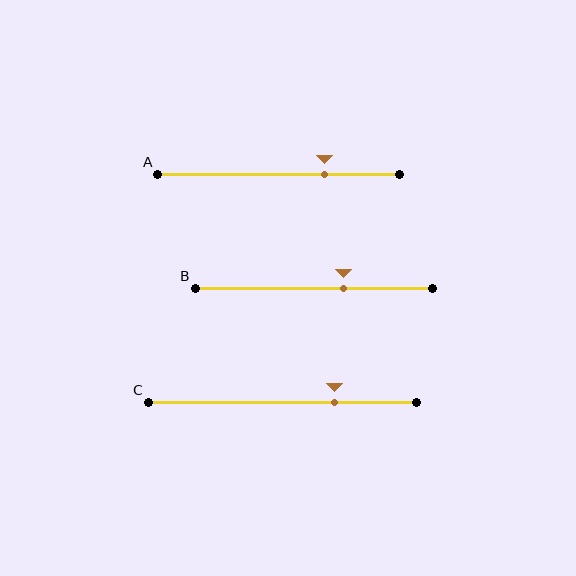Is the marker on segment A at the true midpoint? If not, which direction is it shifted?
No, the marker on segment A is shifted to the right by about 19% of the segment length.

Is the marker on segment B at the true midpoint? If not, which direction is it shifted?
No, the marker on segment B is shifted to the right by about 13% of the segment length.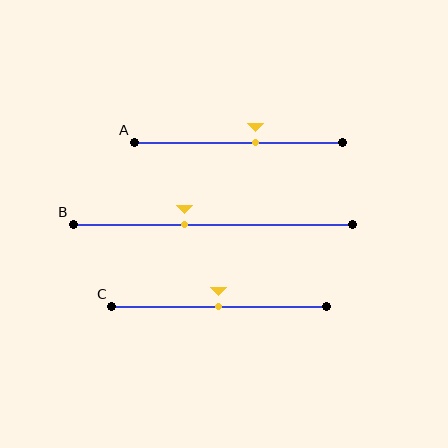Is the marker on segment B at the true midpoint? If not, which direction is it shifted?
No, the marker on segment B is shifted to the left by about 10% of the segment length.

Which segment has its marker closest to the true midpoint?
Segment C has its marker closest to the true midpoint.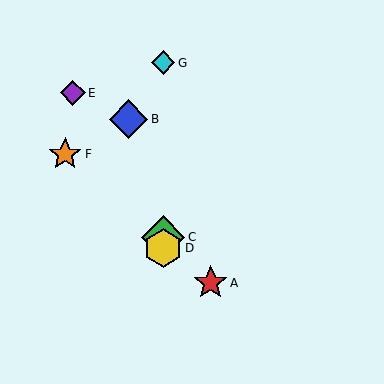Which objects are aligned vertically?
Objects C, D, G are aligned vertically.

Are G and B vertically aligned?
No, G is at x≈163 and B is at x≈129.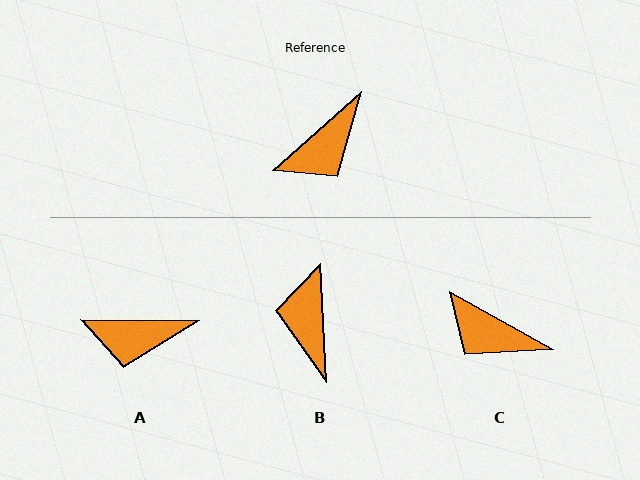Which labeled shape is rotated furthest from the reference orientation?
B, about 128 degrees away.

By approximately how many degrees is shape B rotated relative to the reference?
Approximately 128 degrees clockwise.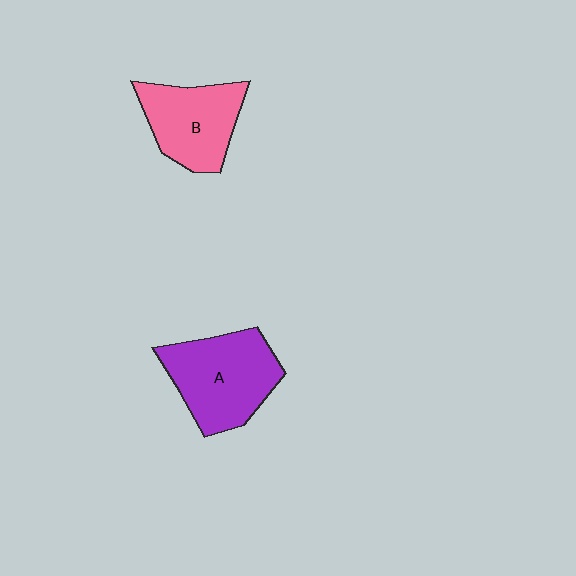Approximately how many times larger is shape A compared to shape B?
Approximately 1.2 times.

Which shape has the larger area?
Shape A (purple).